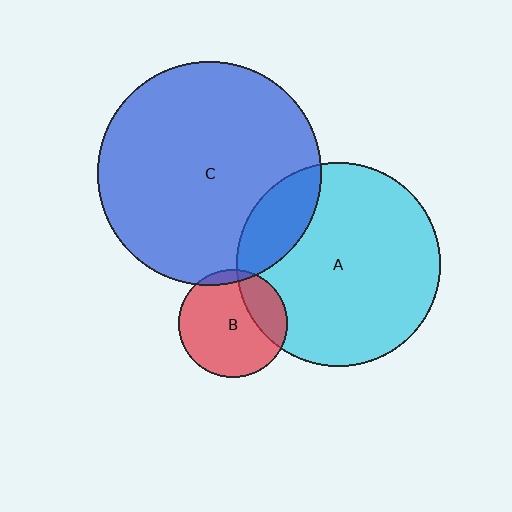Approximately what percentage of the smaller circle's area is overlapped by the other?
Approximately 15%.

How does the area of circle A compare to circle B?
Approximately 3.5 times.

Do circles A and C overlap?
Yes.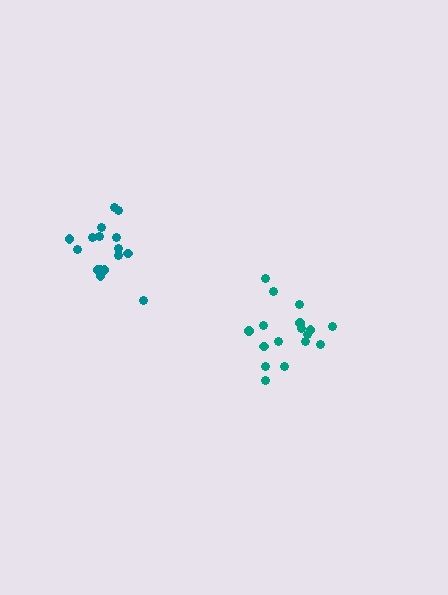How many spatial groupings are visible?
There are 2 spatial groupings.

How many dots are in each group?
Group 1: 16 dots, Group 2: 17 dots (33 total).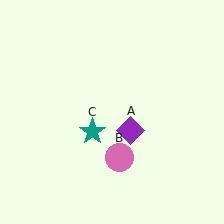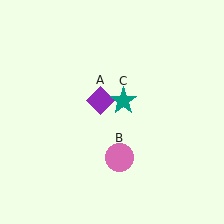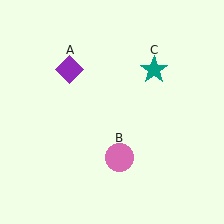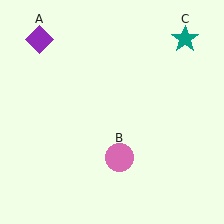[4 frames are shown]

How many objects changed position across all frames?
2 objects changed position: purple diamond (object A), teal star (object C).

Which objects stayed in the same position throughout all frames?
Pink circle (object B) remained stationary.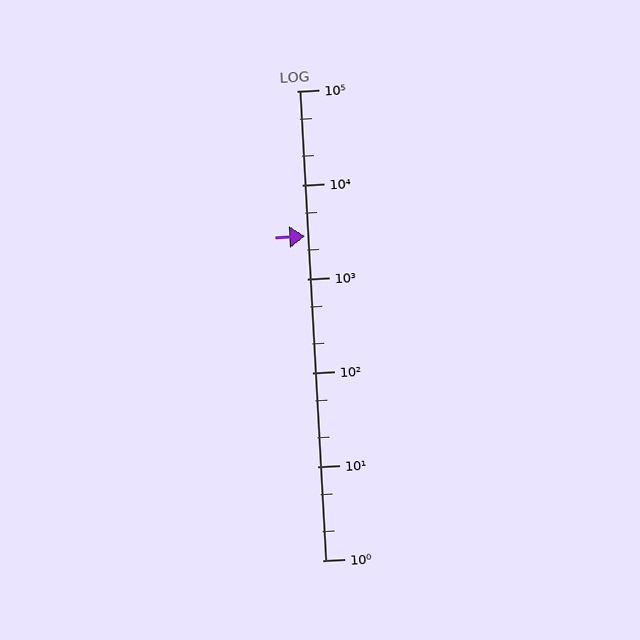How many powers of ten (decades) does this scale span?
The scale spans 5 decades, from 1 to 100000.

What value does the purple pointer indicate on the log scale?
The pointer indicates approximately 2800.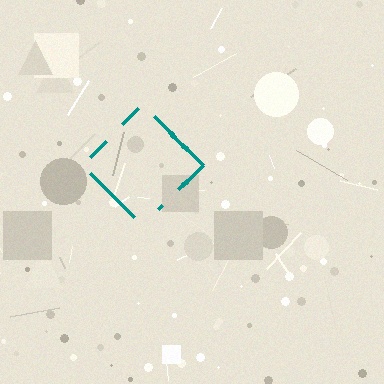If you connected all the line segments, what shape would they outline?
They would outline a diamond.